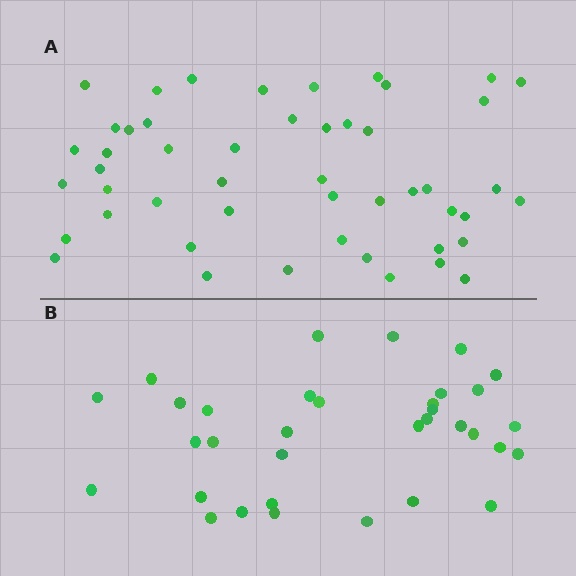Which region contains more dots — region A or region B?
Region A (the top region) has more dots.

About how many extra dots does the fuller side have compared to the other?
Region A has approximately 15 more dots than region B.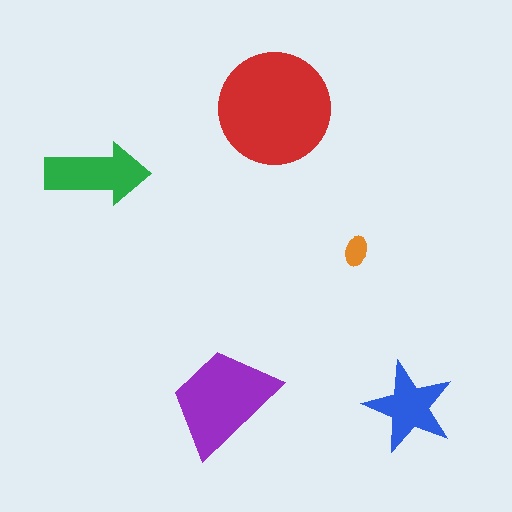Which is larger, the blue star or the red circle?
The red circle.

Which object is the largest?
The red circle.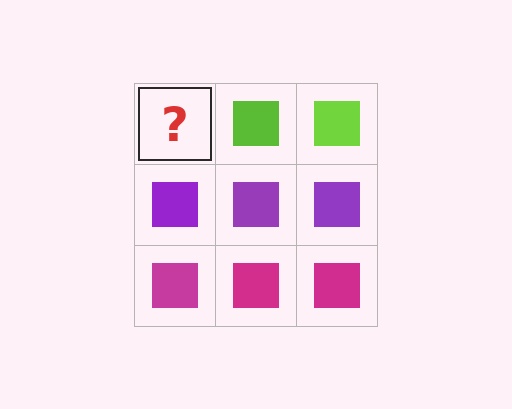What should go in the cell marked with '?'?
The missing cell should contain a lime square.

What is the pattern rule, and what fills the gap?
The rule is that each row has a consistent color. The gap should be filled with a lime square.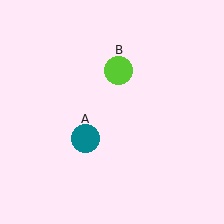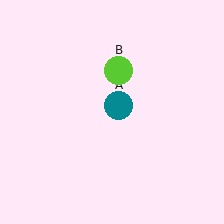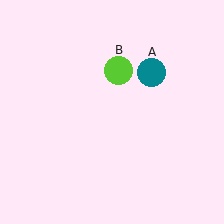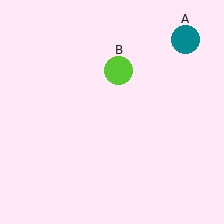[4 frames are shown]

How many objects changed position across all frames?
1 object changed position: teal circle (object A).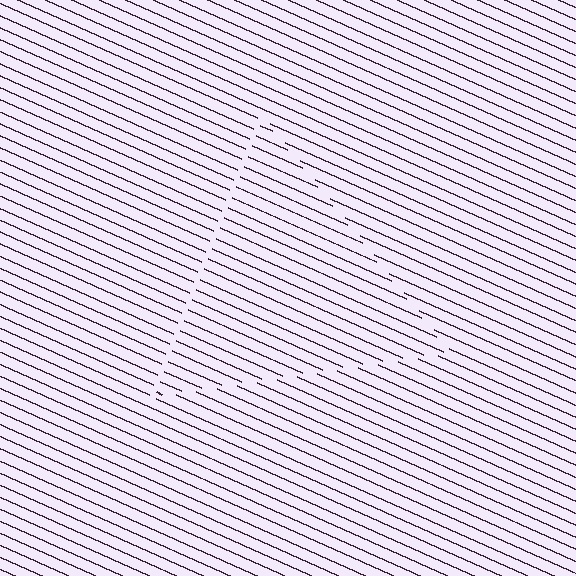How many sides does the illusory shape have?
3 sides — the line-ends trace a triangle.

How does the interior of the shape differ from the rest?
The interior of the shape contains the same grating, shifted by half a period — the contour is defined by the phase discontinuity where line-ends from the inner and outer gratings abut.